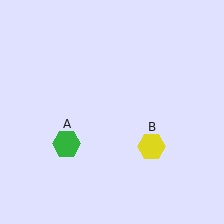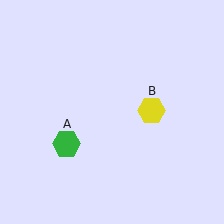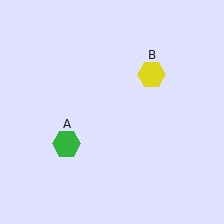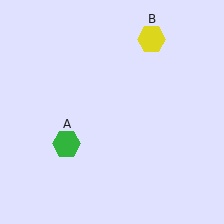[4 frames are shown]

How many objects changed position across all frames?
1 object changed position: yellow hexagon (object B).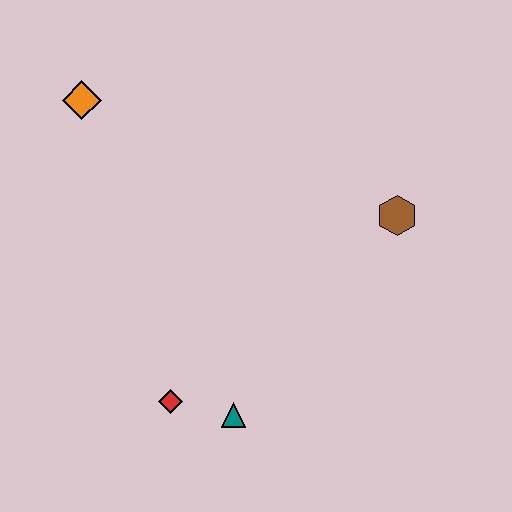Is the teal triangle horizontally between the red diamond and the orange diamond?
No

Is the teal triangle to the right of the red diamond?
Yes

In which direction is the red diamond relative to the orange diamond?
The red diamond is below the orange diamond.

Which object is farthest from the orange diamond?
The teal triangle is farthest from the orange diamond.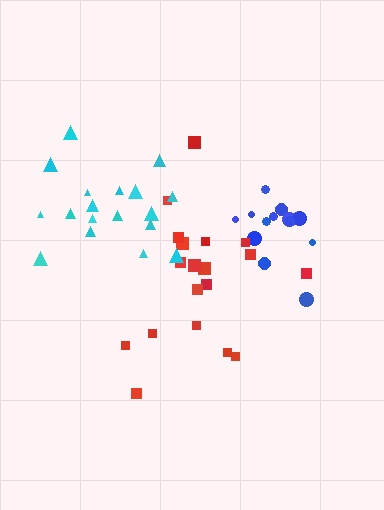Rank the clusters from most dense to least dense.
blue, cyan, red.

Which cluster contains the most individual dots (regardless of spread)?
Red (19).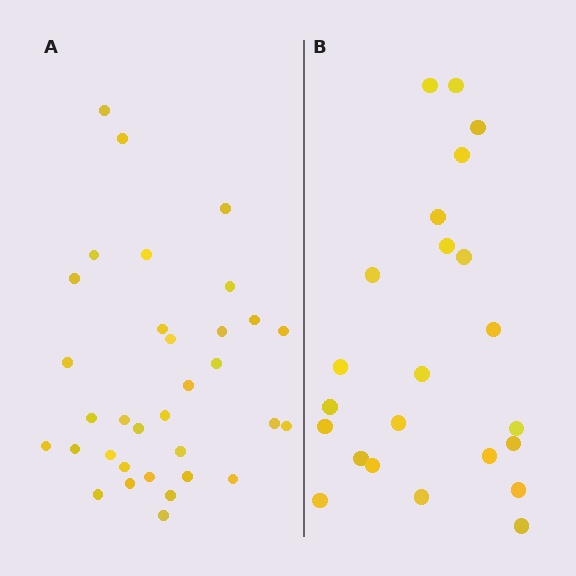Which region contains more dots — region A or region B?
Region A (the left region) has more dots.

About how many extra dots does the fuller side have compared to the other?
Region A has roughly 10 or so more dots than region B.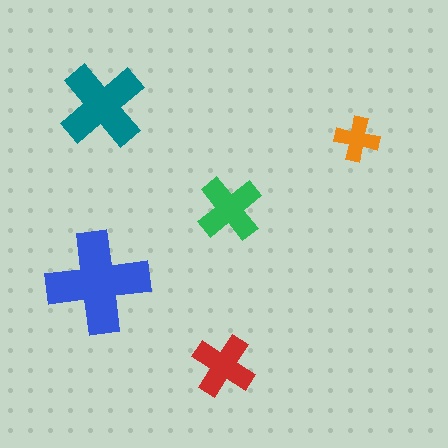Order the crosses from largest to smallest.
the blue one, the teal one, the green one, the red one, the orange one.